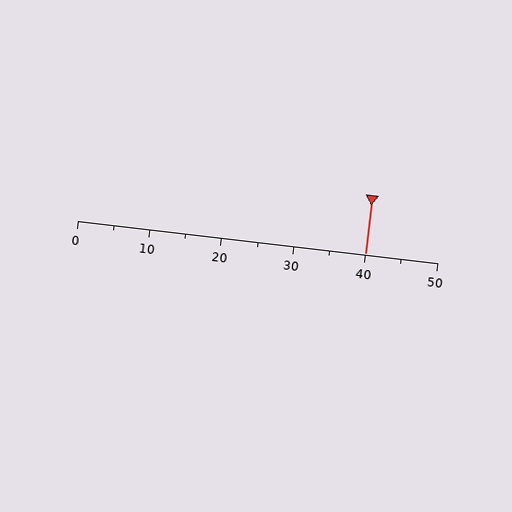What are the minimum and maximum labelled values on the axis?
The axis runs from 0 to 50.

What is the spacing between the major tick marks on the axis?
The major ticks are spaced 10 apart.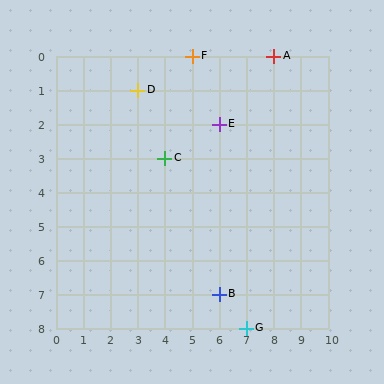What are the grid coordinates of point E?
Point E is at grid coordinates (6, 2).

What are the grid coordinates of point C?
Point C is at grid coordinates (4, 3).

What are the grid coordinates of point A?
Point A is at grid coordinates (8, 0).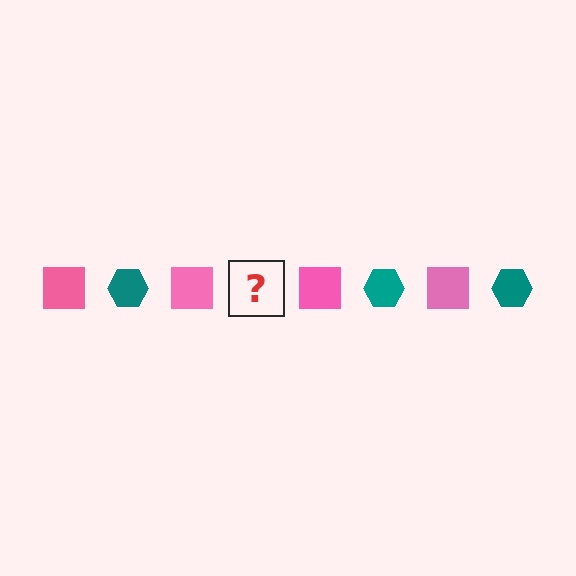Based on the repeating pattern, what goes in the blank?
The blank should be a teal hexagon.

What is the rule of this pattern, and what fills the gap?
The rule is that the pattern alternates between pink square and teal hexagon. The gap should be filled with a teal hexagon.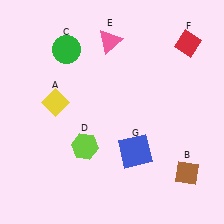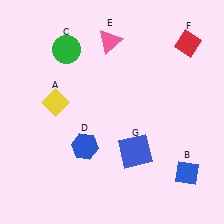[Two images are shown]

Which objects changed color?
B changed from brown to blue. D changed from lime to blue.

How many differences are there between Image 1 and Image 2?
There are 2 differences between the two images.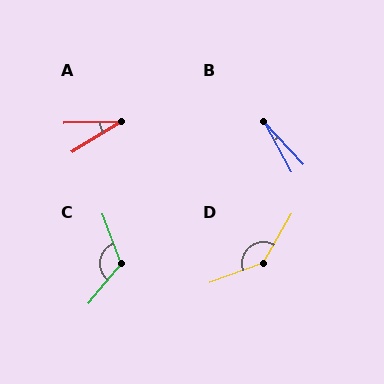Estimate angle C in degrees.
Approximately 119 degrees.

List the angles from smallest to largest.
B (15°), A (30°), C (119°), D (140°).